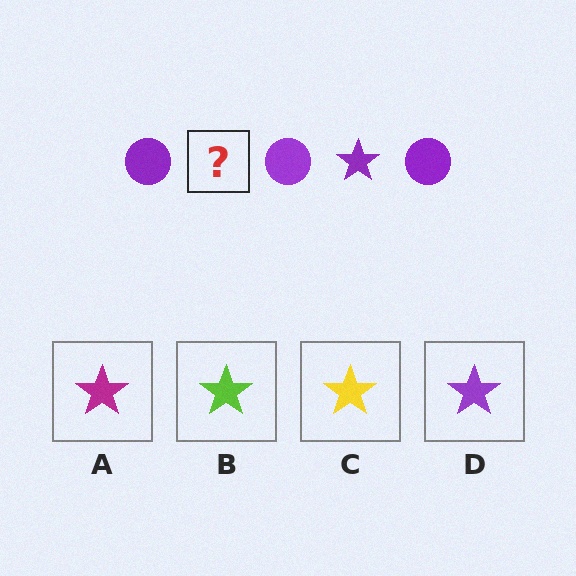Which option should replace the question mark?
Option D.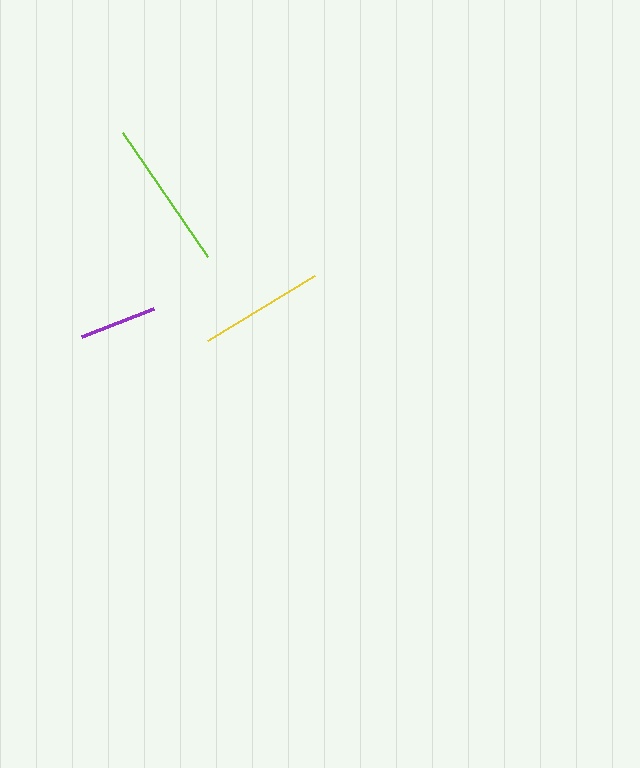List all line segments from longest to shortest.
From longest to shortest: lime, yellow, purple.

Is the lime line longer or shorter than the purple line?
The lime line is longer than the purple line.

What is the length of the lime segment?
The lime segment is approximately 150 pixels long.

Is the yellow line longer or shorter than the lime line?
The lime line is longer than the yellow line.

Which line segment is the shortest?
The purple line is the shortest at approximately 77 pixels.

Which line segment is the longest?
The lime line is the longest at approximately 150 pixels.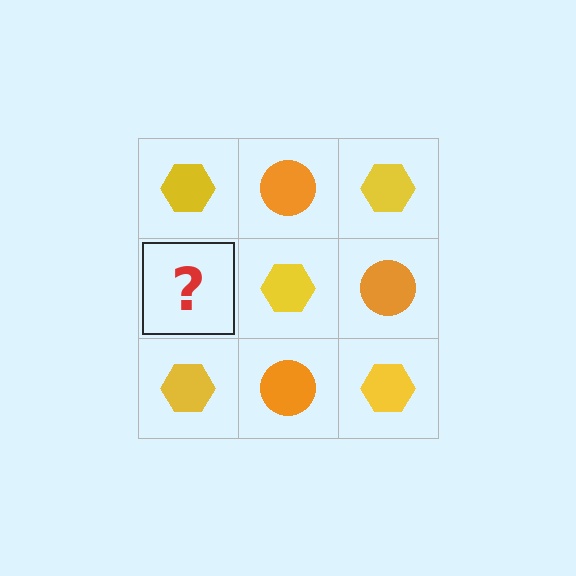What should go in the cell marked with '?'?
The missing cell should contain an orange circle.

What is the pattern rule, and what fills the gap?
The rule is that it alternates yellow hexagon and orange circle in a checkerboard pattern. The gap should be filled with an orange circle.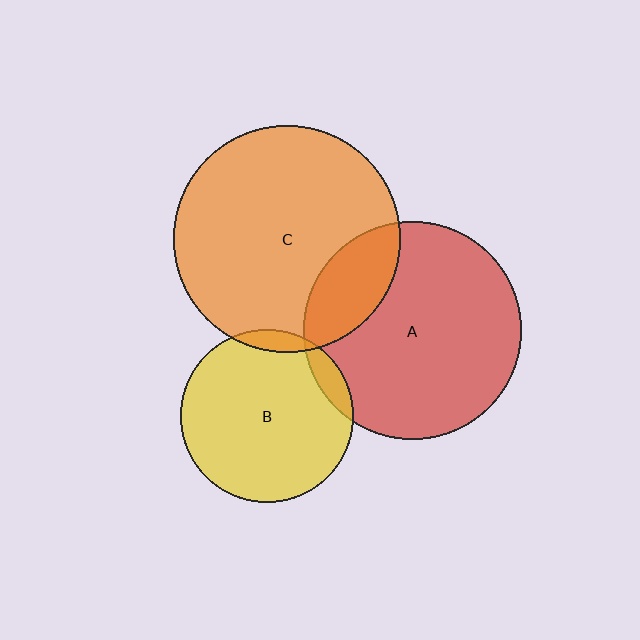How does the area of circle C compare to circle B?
Approximately 1.7 times.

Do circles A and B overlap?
Yes.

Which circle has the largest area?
Circle C (orange).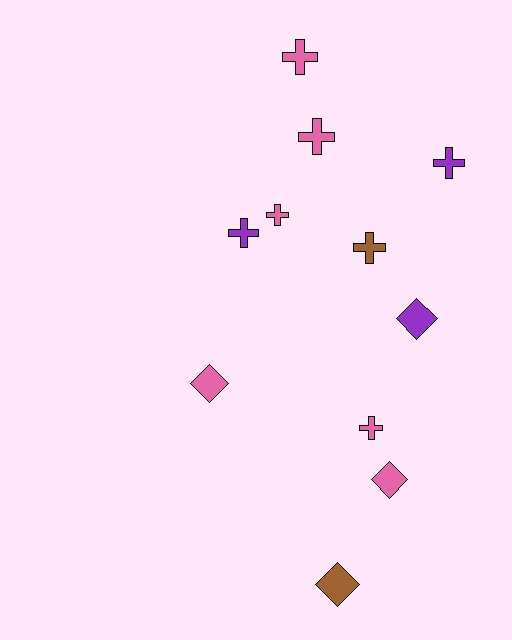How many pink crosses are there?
There are 4 pink crosses.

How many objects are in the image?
There are 11 objects.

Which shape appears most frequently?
Cross, with 7 objects.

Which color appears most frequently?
Pink, with 6 objects.